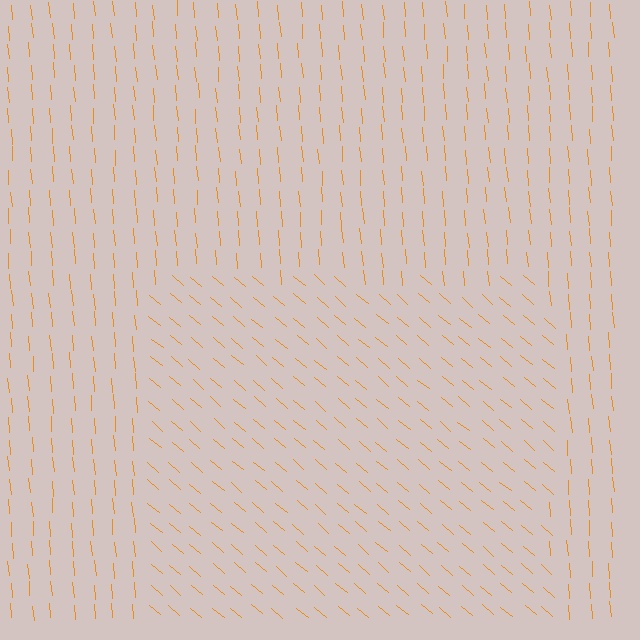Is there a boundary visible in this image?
Yes, there is a texture boundary formed by a change in line orientation.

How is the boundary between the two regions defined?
The boundary is defined purely by a change in line orientation (approximately 45 degrees difference). All lines are the same color and thickness.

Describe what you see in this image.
The image is filled with small orange line segments. A rectangle region in the image has lines oriented differently from the surrounding lines, creating a visible texture boundary.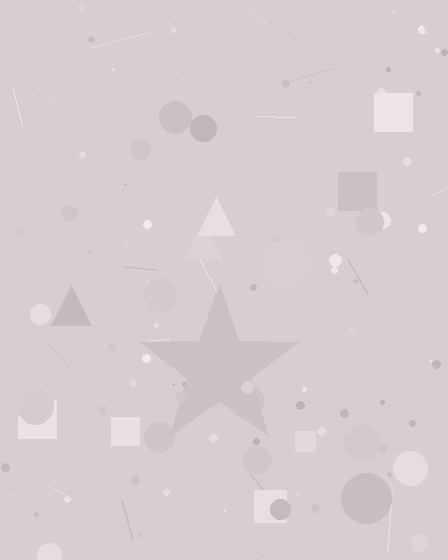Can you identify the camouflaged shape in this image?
The camouflaged shape is a star.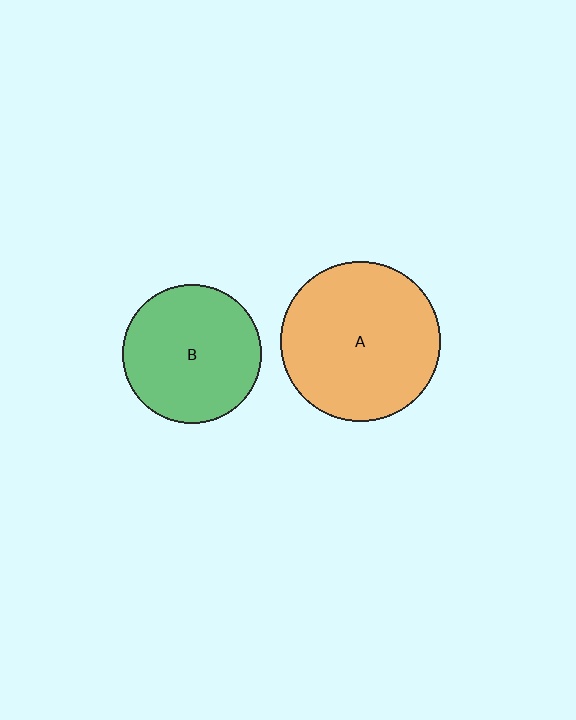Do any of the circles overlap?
No, none of the circles overlap.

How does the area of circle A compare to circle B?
Approximately 1.3 times.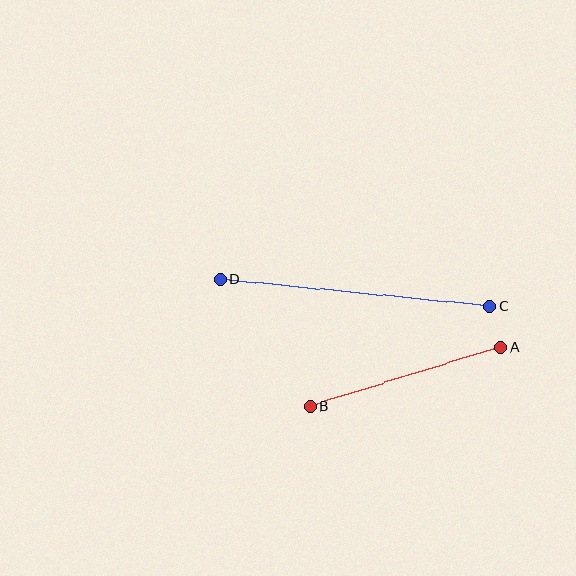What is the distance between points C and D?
The distance is approximately 272 pixels.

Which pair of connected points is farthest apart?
Points C and D are farthest apart.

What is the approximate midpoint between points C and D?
The midpoint is at approximately (355, 293) pixels.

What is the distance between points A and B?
The distance is approximately 199 pixels.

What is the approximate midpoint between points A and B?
The midpoint is at approximately (405, 377) pixels.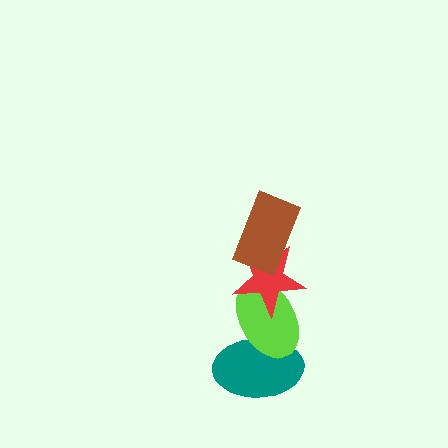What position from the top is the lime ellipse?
The lime ellipse is 3rd from the top.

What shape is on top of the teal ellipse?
The lime ellipse is on top of the teal ellipse.